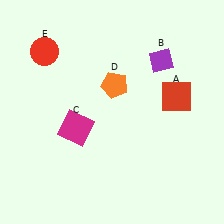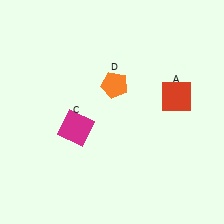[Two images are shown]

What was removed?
The purple diamond (B), the red circle (E) were removed in Image 2.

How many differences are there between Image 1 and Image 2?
There are 2 differences between the two images.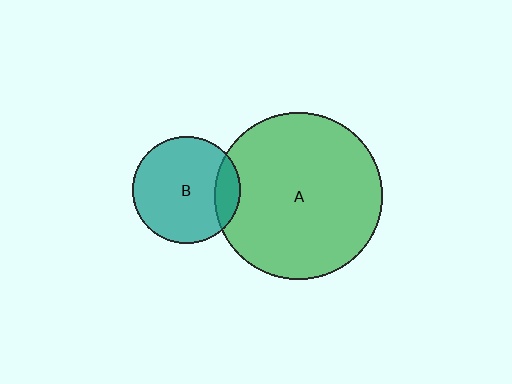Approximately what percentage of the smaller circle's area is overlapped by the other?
Approximately 15%.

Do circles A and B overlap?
Yes.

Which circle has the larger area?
Circle A (green).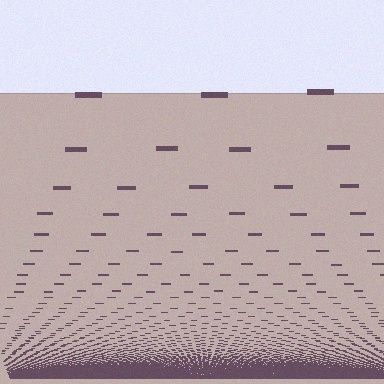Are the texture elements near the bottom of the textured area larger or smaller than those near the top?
Smaller. The gradient is inverted — elements near the bottom are smaller and denser.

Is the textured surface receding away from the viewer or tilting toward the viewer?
The surface appears to tilt toward the viewer. Texture elements get larger and sparser toward the top.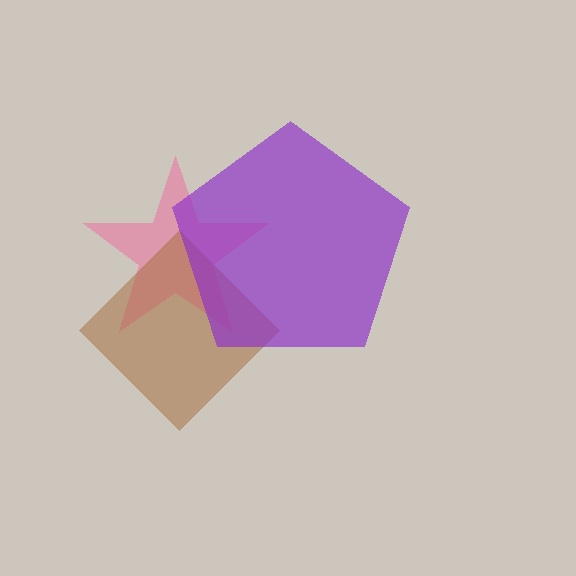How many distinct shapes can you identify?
There are 3 distinct shapes: a pink star, a brown diamond, a purple pentagon.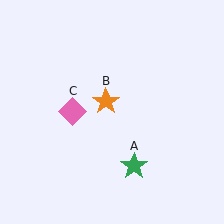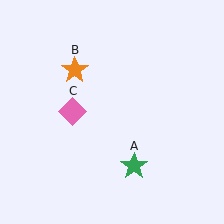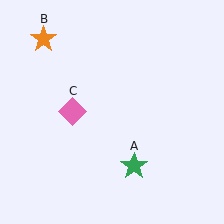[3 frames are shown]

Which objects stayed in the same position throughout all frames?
Green star (object A) and pink diamond (object C) remained stationary.